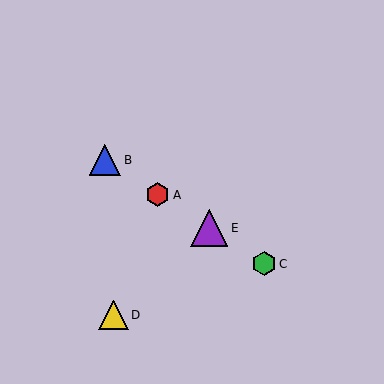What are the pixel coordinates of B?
Object B is at (105, 160).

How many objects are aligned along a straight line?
4 objects (A, B, C, E) are aligned along a straight line.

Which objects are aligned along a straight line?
Objects A, B, C, E are aligned along a straight line.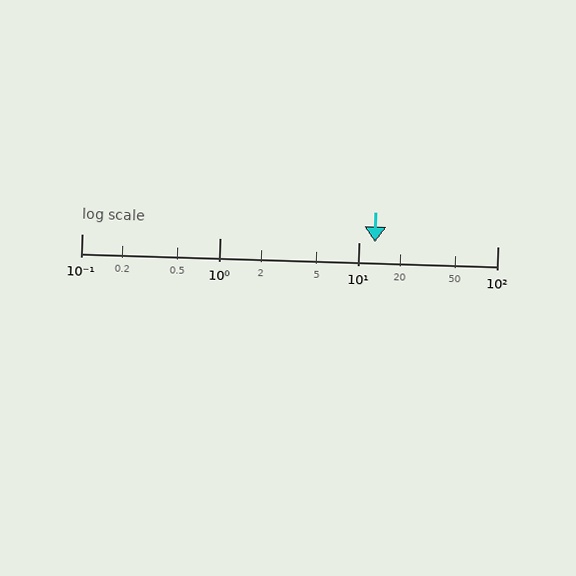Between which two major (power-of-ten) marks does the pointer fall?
The pointer is between 10 and 100.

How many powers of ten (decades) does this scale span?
The scale spans 3 decades, from 0.1 to 100.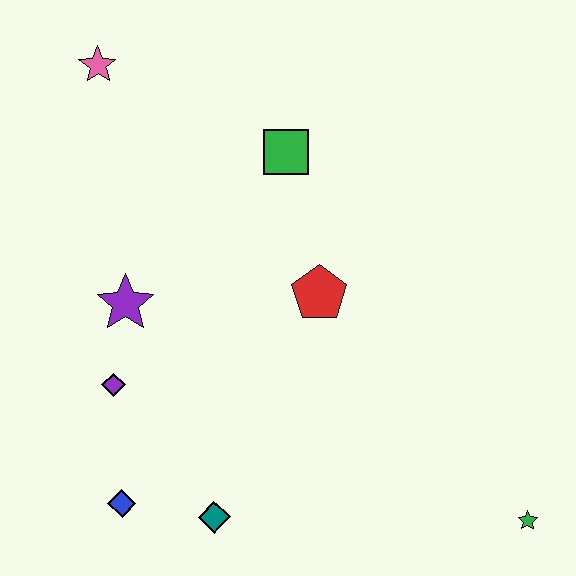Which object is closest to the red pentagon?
The green square is closest to the red pentagon.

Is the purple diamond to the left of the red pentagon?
Yes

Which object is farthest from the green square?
The green star is farthest from the green square.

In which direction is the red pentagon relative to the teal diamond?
The red pentagon is above the teal diamond.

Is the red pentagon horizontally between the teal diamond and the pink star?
No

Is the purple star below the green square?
Yes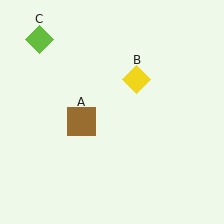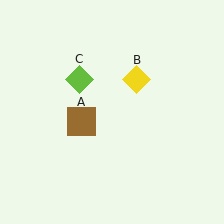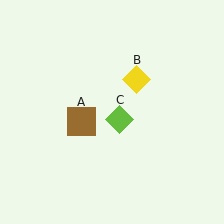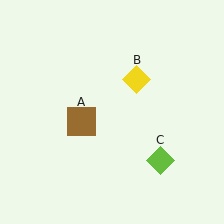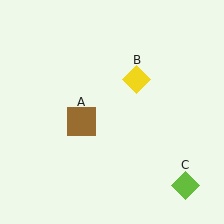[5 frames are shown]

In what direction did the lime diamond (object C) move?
The lime diamond (object C) moved down and to the right.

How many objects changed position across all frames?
1 object changed position: lime diamond (object C).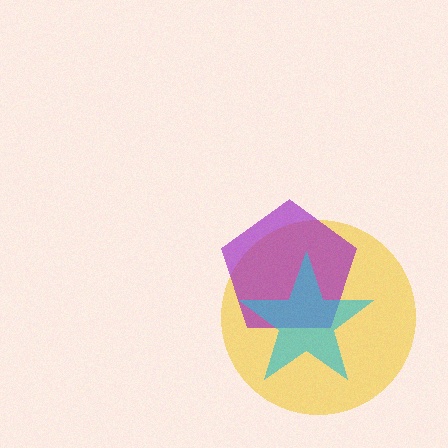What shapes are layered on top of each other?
The layered shapes are: a yellow circle, a purple pentagon, a cyan star.